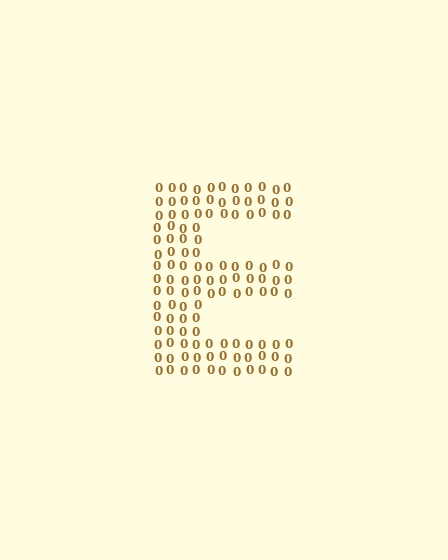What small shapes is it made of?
It is made of small digit 0's.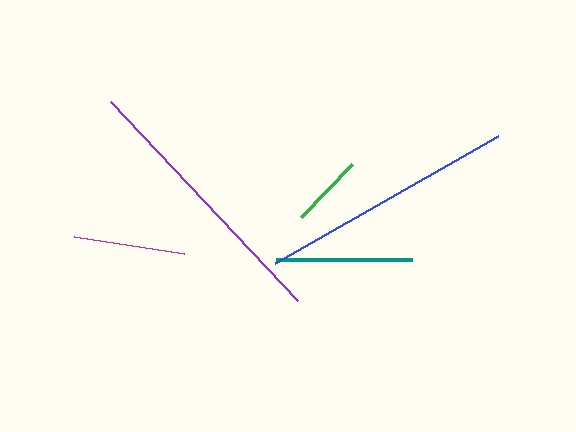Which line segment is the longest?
The purple line is the longest at approximately 273 pixels.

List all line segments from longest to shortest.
From longest to shortest: purple, blue, teal, magenta, green.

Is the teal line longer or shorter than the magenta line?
The teal line is longer than the magenta line.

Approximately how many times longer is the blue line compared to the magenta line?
The blue line is approximately 2.3 times the length of the magenta line.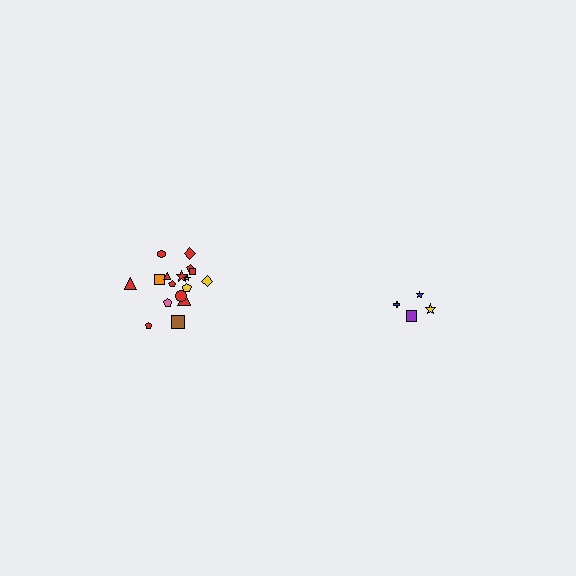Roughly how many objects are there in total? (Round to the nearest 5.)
Roughly 20 objects in total.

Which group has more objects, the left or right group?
The left group.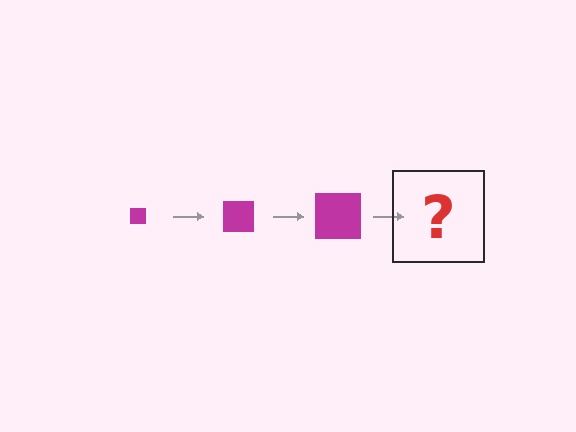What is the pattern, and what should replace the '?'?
The pattern is that the square gets progressively larger each step. The '?' should be a magenta square, larger than the previous one.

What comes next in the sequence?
The next element should be a magenta square, larger than the previous one.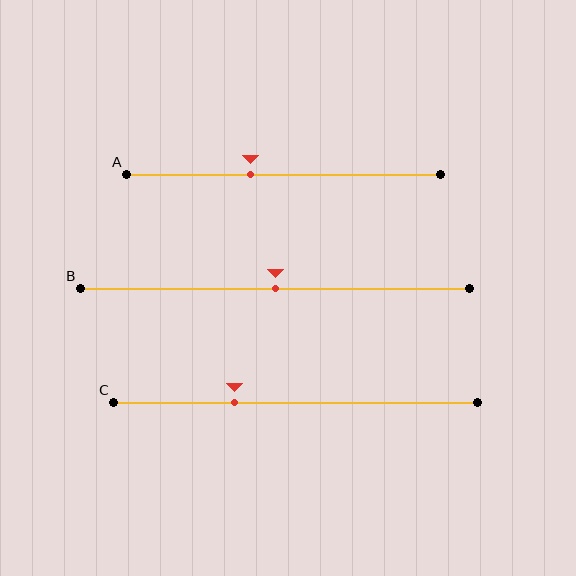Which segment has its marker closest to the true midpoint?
Segment B has its marker closest to the true midpoint.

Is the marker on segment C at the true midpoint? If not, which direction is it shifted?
No, the marker on segment C is shifted to the left by about 17% of the segment length.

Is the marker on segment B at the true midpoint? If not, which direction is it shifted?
Yes, the marker on segment B is at the true midpoint.